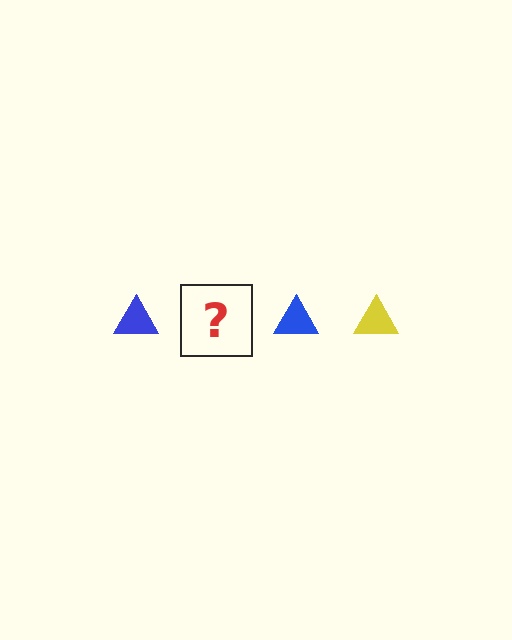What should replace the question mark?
The question mark should be replaced with a yellow triangle.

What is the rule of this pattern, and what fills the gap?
The rule is that the pattern cycles through blue, yellow triangles. The gap should be filled with a yellow triangle.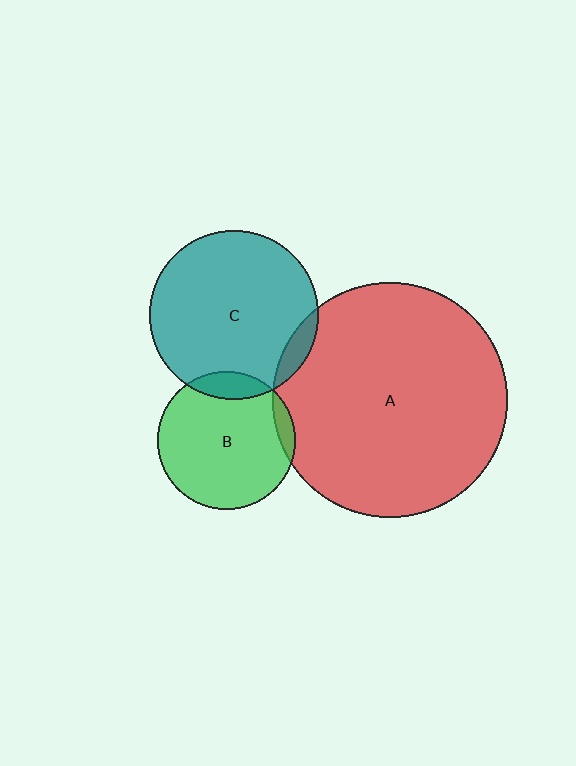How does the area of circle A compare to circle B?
Approximately 2.9 times.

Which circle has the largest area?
Circle A (red).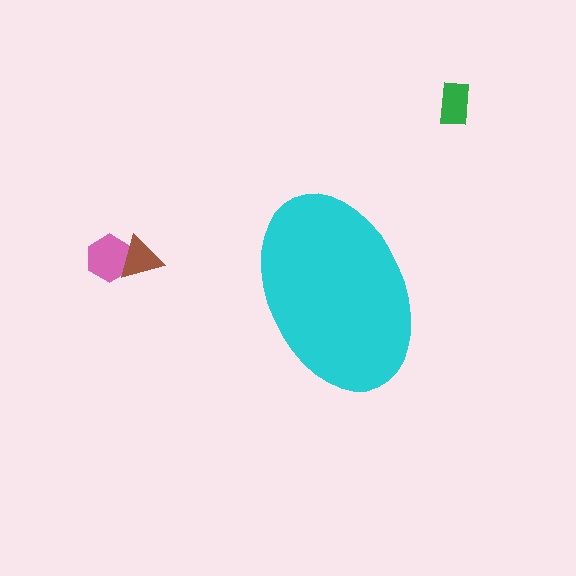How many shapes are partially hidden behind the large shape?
0 shapes are partially hidden.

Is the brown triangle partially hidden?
No, the brown triangle is fully visible.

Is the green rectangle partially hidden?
No, the green rectangle is fully visible.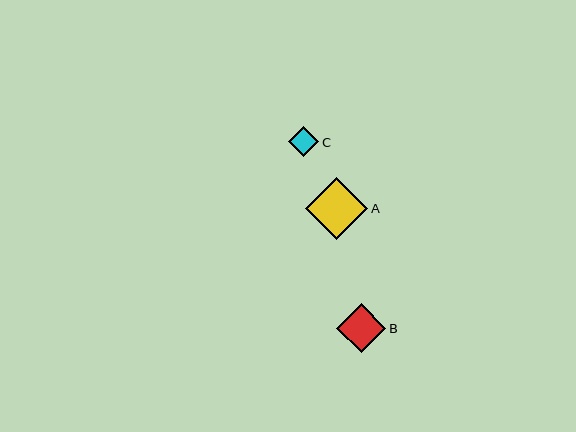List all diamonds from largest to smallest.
From largest to smallest: A, B, C.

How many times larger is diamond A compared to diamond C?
Diamond A is approximately 2.0 times the size of diamond C.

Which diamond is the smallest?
Diamond C is the smallest with a size of approximately 31 pixels.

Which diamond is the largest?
Diamond A is the largest with a size of approximately 62 pixels.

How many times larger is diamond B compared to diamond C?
Diamond B is approximately 1.6 times the size of diamond C.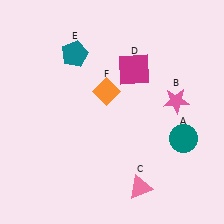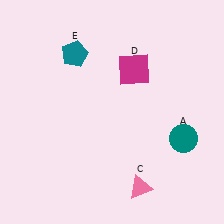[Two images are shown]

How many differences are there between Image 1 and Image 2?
There are 2 differences between the two images.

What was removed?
The pink star (B), the orange diamond (F) were removed in Image 2.